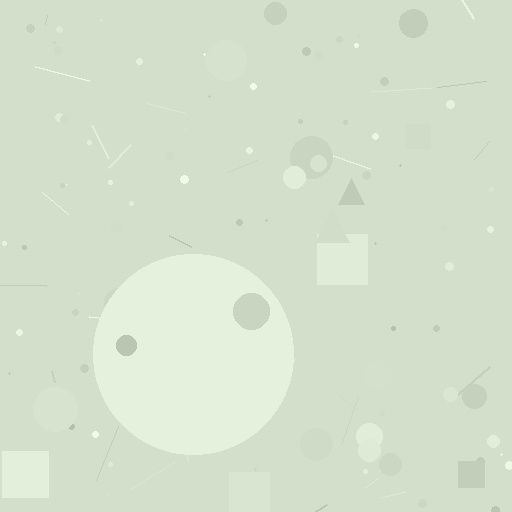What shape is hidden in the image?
A circle is hidden in the image.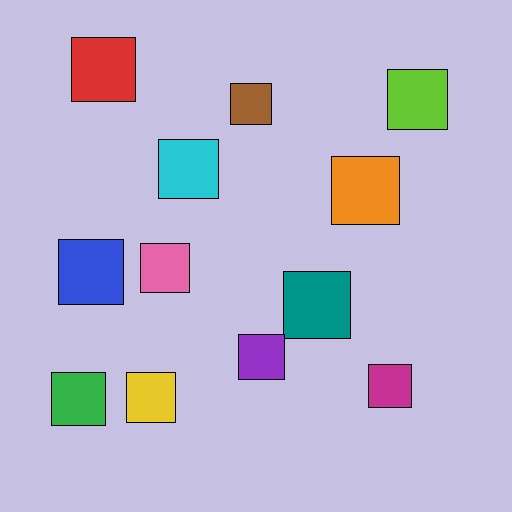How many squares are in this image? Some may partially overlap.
There are 12 squares.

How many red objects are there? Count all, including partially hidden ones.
There is 1 red object.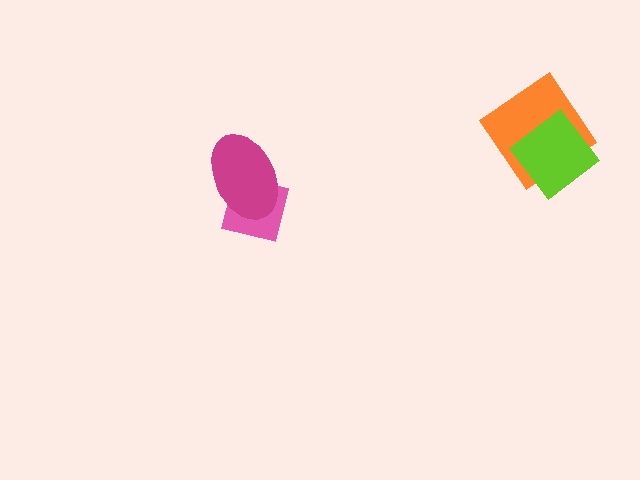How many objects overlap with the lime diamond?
1 object overlaps with the lime diamond.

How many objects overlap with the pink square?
1 object overlaps with the pink square.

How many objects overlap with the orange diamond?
1 object overlaps with the orange diamond.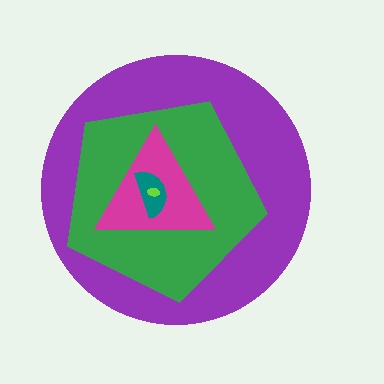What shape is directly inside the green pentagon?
The magenta triangle.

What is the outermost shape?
The purple circle.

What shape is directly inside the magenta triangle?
The teal semicircle.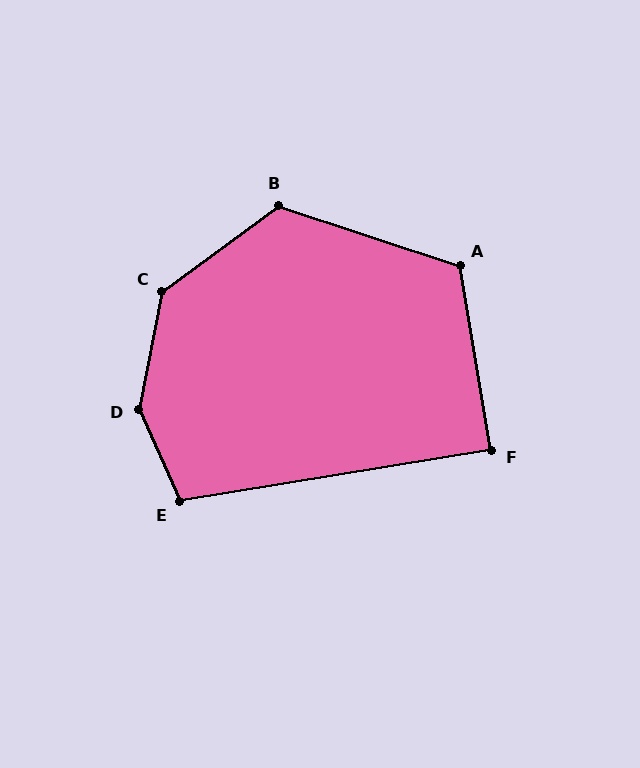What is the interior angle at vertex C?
Approximately 138 degrees (obtuse).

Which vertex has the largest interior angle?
D, at approximately 145 degrees.